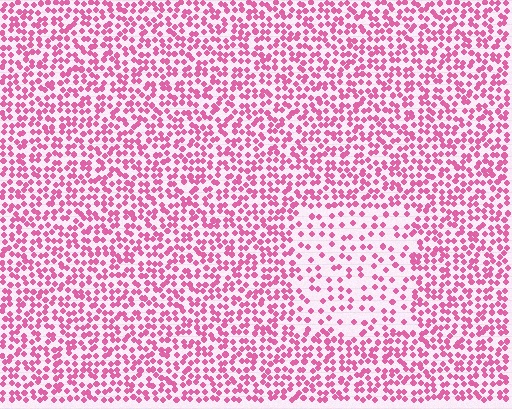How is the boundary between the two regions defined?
The boundary is defined by a change in element density (approximately 2.1x ratio). All elements are the same color, size, and shape.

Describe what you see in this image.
The image contains small pink elements arranged at two different densities. A rectangle-shaped region is visible where the elements are less densely packed than the surrounding area.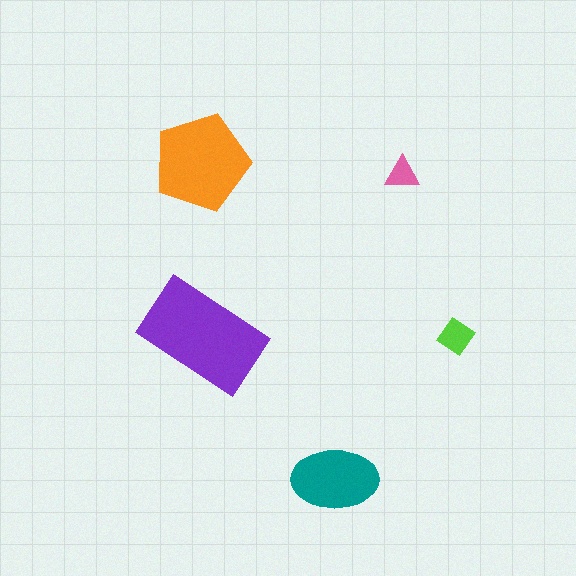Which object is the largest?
The purple rectangle.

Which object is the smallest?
The pink triangle.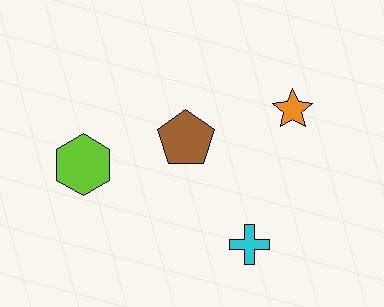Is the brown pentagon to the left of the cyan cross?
Yes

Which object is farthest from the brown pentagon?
The cyan cross is farthest from the brown pentagon.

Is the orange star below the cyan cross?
No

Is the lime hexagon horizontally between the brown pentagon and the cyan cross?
No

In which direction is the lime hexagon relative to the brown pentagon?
The lime hexagon is to the left of the brown pentagon.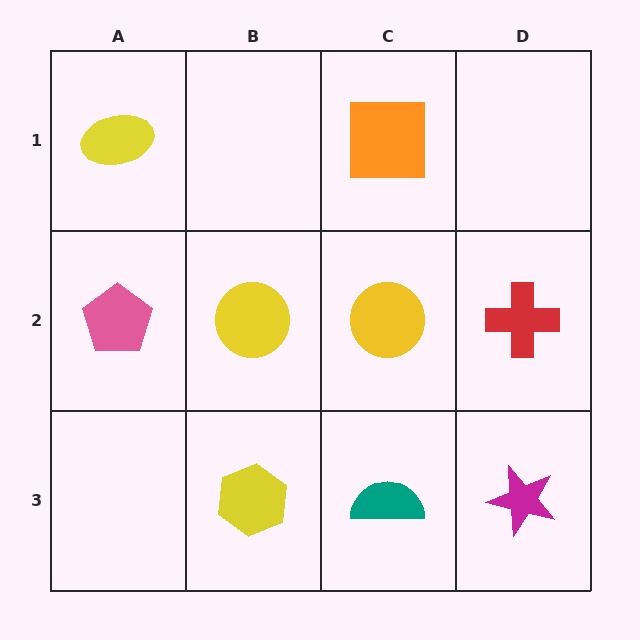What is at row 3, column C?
A teal semicircle.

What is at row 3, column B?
A yellow hexagon.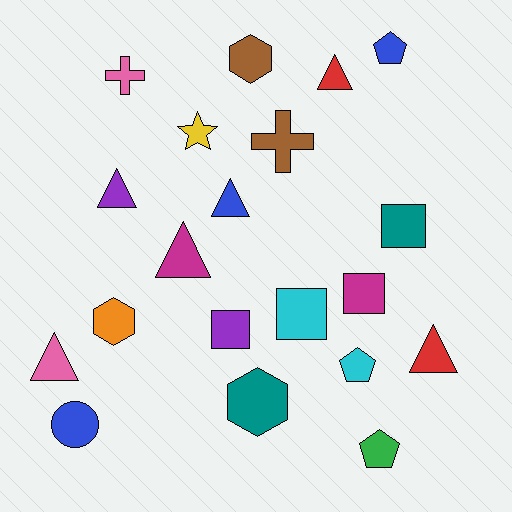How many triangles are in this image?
There are 6 triangles.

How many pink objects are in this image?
There are 2 pink objects.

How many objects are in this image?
There are 20 objects.